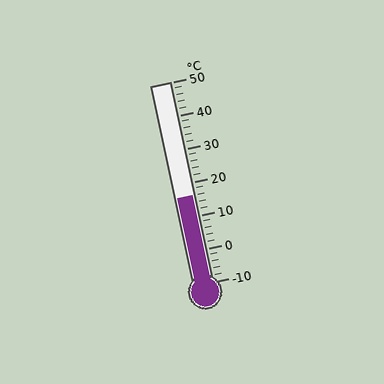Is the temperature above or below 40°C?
The temperature is below 40°C.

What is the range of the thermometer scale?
The thermometer scale ranges from -10°C to 50°C.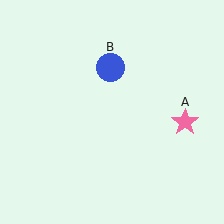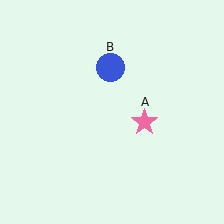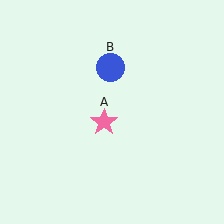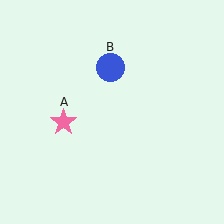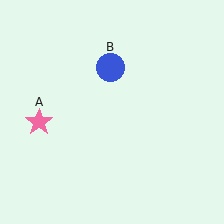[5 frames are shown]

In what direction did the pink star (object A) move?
The pink star (object A) moved left.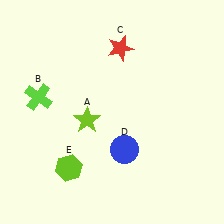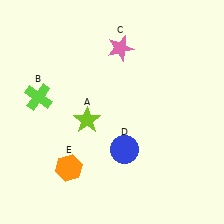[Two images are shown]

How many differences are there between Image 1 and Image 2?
There are 2 differences between the two images.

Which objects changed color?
C changed from red to pink. E changed from lime to orange.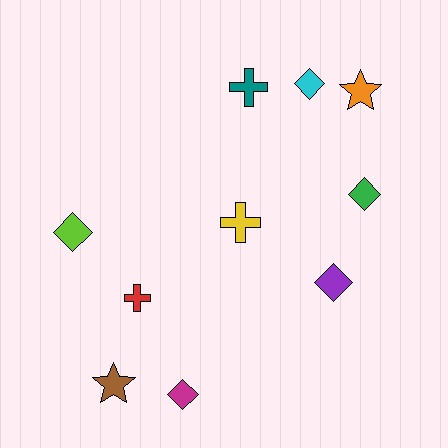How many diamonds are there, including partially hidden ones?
There are 5 diamonds.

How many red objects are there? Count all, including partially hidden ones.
There is 1 red object.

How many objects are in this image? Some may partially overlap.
There are 10 objects.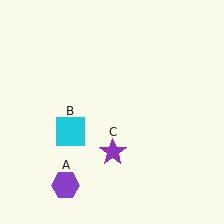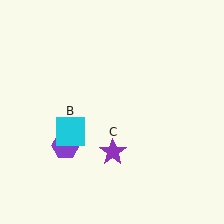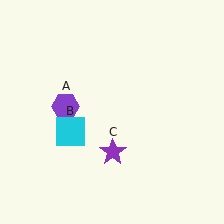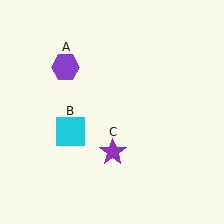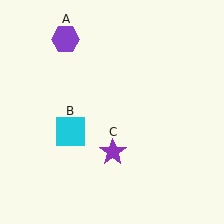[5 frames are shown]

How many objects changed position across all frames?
1 object changed position: purple hexagon (object A).